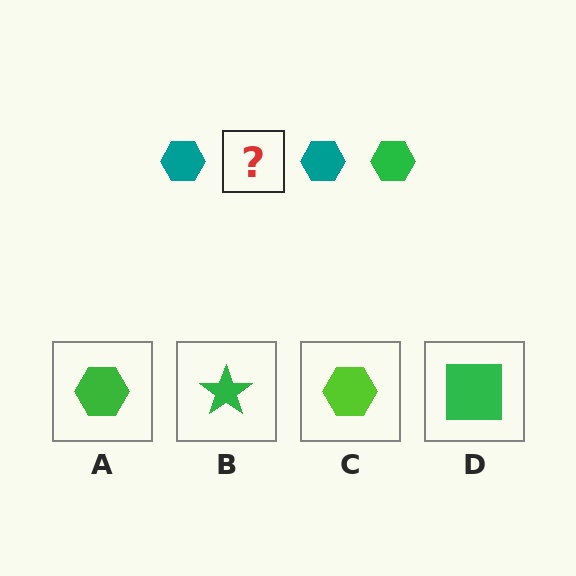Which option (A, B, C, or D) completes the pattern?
A.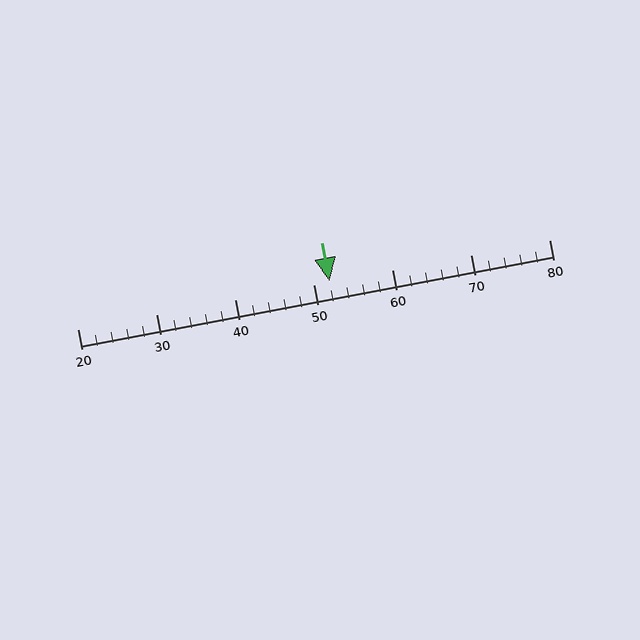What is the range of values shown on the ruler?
The ruler shows values from 20 to 80.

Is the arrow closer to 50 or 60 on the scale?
The arrow is closer to 50.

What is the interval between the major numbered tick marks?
The major tick marks are spaced 10 units apart.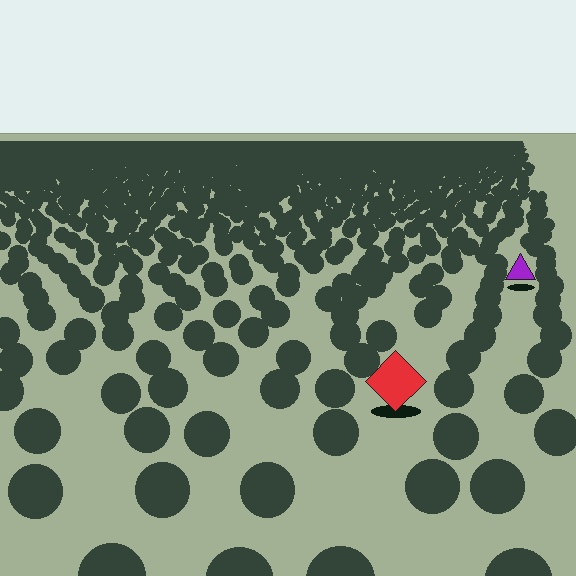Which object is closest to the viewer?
The red diamond is closest. The texture marks near it are larger and more spread out.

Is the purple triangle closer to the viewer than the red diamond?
No. The red diamond is closer — you can tell from the texture gradient: the ground texture is coarser near it.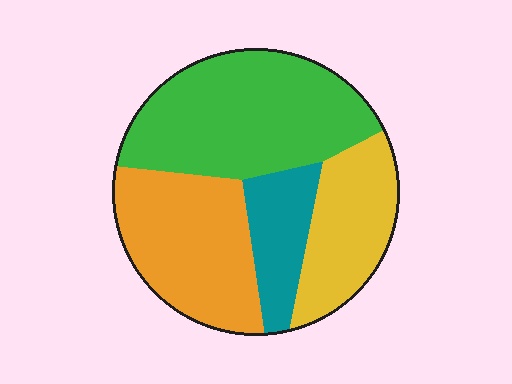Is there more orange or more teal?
Orange.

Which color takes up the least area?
Teal, at roughly 15%.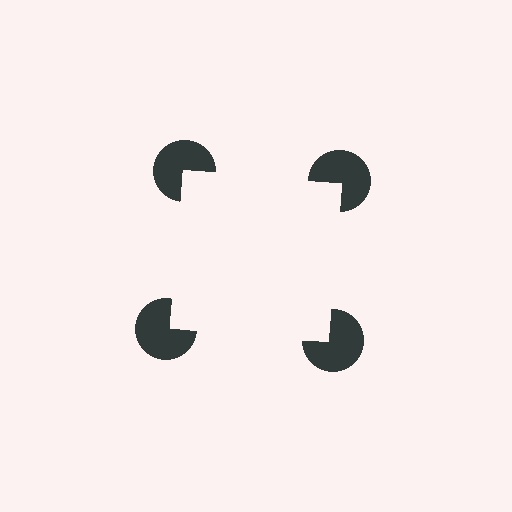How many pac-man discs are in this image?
There are 4 — one at each vertex of the illusory square.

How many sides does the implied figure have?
4 sides.